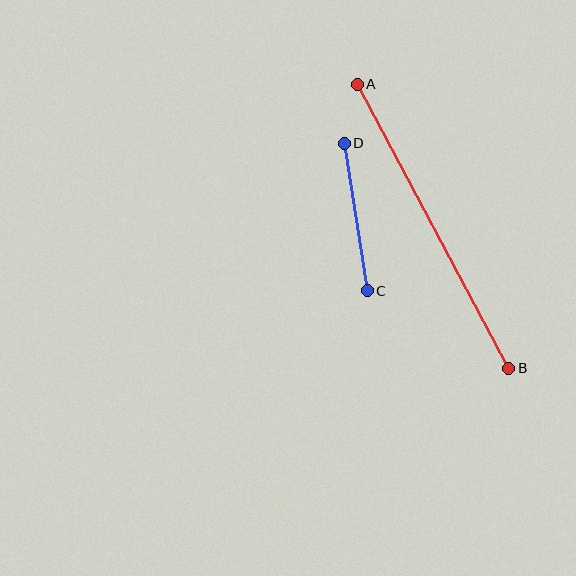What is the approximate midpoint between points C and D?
The midpoint is at approximately (356, 217) pixels.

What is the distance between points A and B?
The distance is approximately 322 pixels.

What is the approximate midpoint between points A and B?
The midpoint is at approximately (433, 226) pixels.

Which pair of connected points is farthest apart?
Points A and B are farthest apart.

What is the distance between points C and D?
The distance is approximately 149 pixels.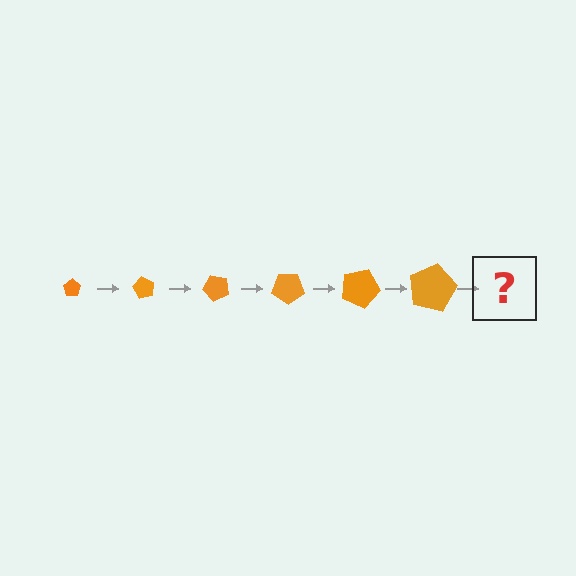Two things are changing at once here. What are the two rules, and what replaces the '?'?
The two rules are that the pentagon grows larger each step and it rotates 60 degrees each step. The '?' should be a pentagon, larger than the previous one and rotated 360 degrees from the start.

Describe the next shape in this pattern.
It should be a pentagon, larger than the previous one and rotated 360 degrees from the start.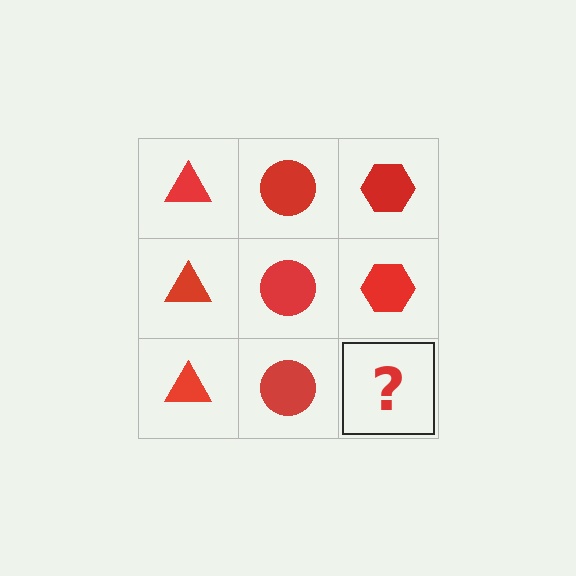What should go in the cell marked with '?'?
The missing cell should contain a red hexagon.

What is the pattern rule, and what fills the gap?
The rule is that each column has a consistent shape. The gap should be filled with a red hexagon.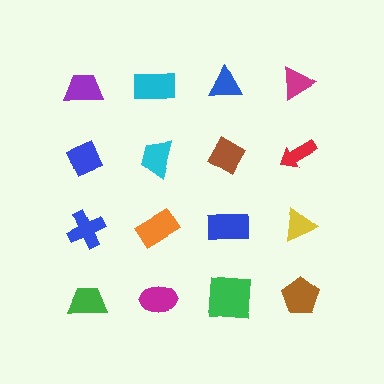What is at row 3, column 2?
An orange rectangle.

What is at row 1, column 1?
A purple trapezoid.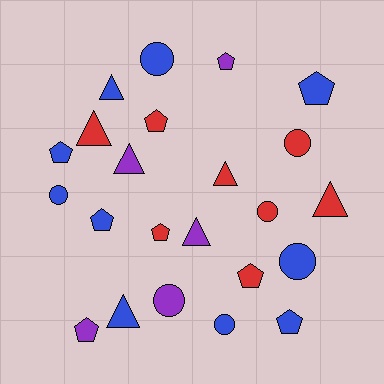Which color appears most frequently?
Blue, with 10 objects.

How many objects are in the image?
There are 23 objects.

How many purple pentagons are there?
There are 2 purple pentagons.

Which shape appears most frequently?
Pentagon, with 9 objects.